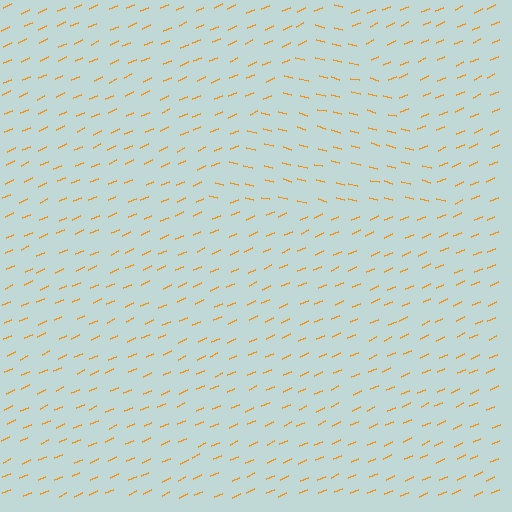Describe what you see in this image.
The image is filled with small orange line segments. A triangle region in the image has lines oriented differently from the surrounding lines, creating a visible texture boundary.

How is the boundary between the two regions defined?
The boundary is defined purely by a change in line orientation (approximately 38 degrees difference). All lines are the same color and thickness.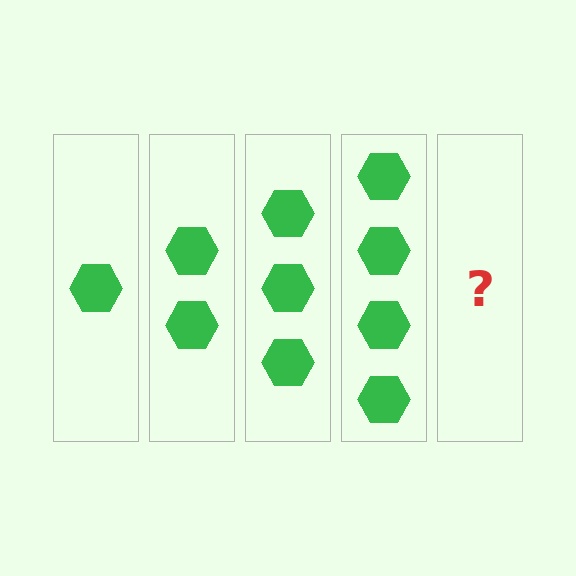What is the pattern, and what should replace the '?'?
The pattern is that each step adds one more hexagon. The '?' should be 5 hexagons.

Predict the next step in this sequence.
The next step is 5 hexagons.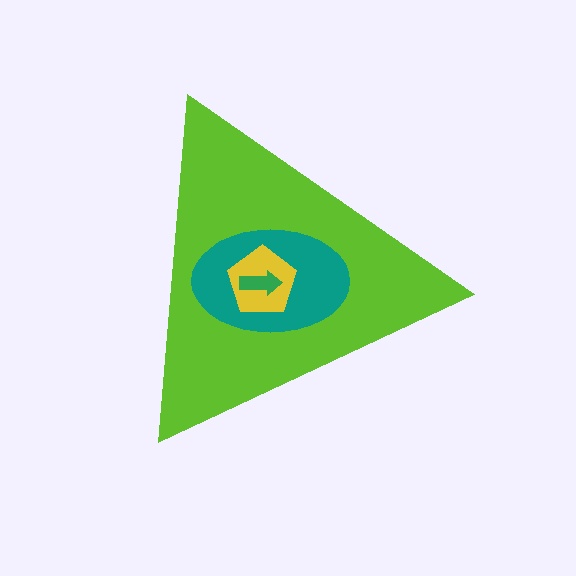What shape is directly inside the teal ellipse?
The yellow pentagon.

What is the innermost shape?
The green arrow.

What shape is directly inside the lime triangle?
The teal ellipse.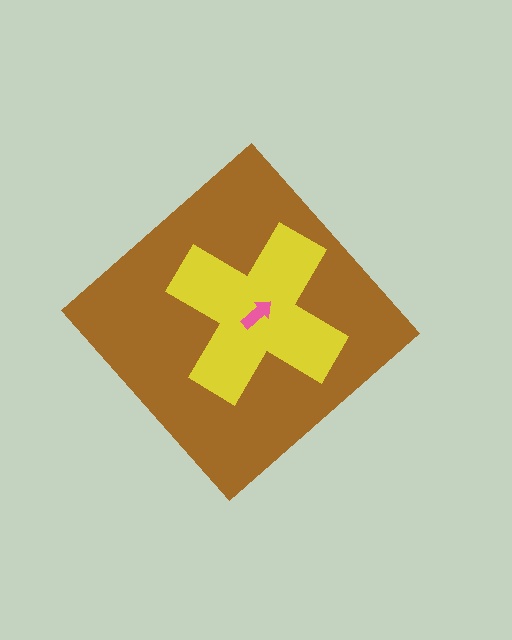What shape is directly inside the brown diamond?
The yellow cross.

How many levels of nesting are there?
3.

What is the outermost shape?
The brown diamond.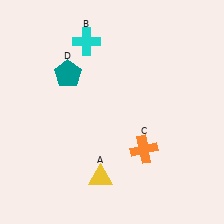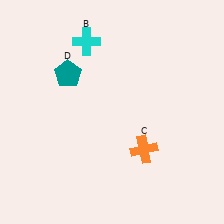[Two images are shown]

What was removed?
The yellow triangle (A) was removed in Image 2.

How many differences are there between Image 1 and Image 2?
There is 1 difference between the two images.